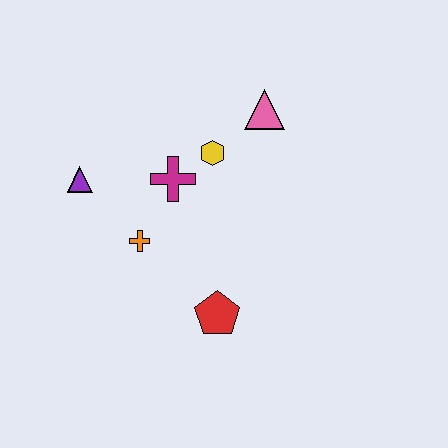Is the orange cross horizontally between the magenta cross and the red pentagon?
No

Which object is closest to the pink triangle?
The yellow hexagon is closest to the pink triangle.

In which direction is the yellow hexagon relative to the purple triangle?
The yellow hexagon is to the right of the purple triangle.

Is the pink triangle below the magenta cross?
No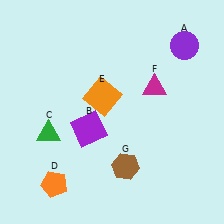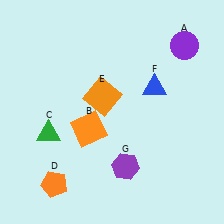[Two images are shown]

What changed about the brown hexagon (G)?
In Image 1, G is brown. In Image 2, it changed to purple.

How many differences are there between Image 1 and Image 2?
There are 3 differences between the two images.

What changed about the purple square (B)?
In Image 1, B is purple. In Image 2, it changed to orange.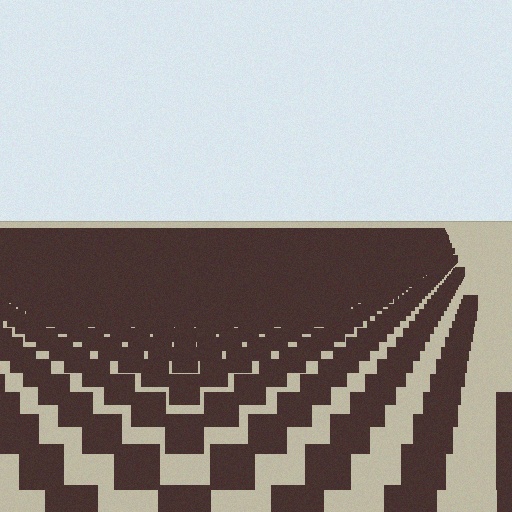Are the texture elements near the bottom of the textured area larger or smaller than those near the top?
Larger. Near the bottom, elements are closer to the viewer and appear at a bigger on-screen size.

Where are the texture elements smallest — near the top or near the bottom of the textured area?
Near the top.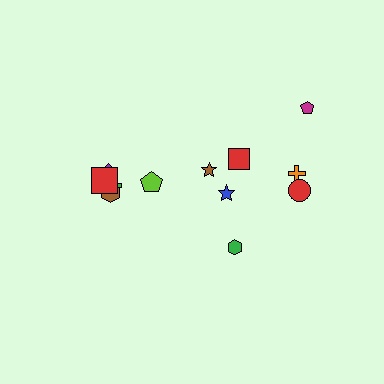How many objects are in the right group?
There are 7 objects.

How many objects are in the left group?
There are 5 objects.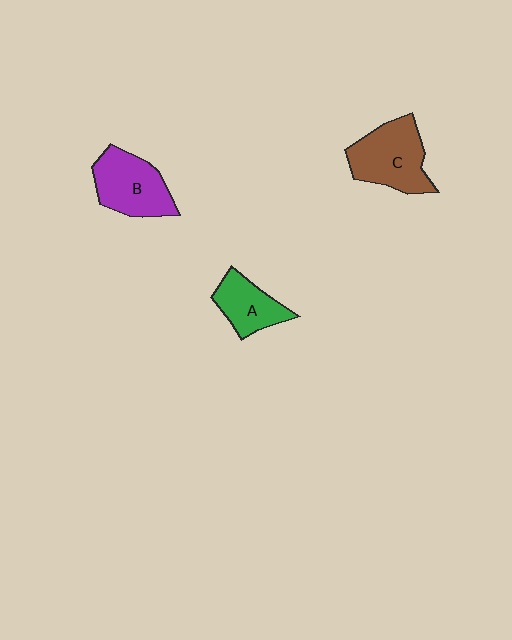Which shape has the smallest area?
Shape A (green).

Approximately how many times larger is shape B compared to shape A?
Approximately 1.4 times.